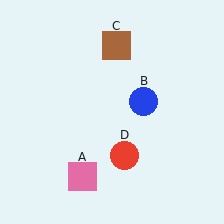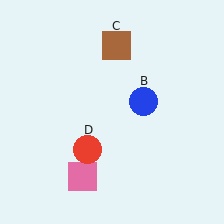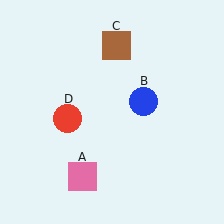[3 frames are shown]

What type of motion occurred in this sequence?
The red circle (object D) rotated clockwise around the center of the scene.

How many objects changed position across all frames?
1 object changed position: red circle (object D).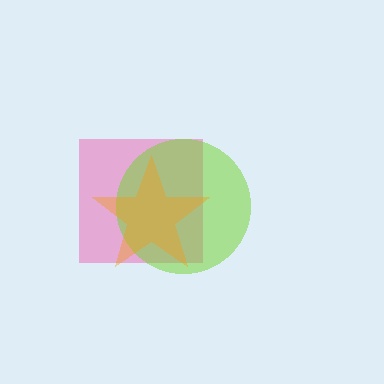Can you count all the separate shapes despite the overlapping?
Yes, there are 3 separate shapes.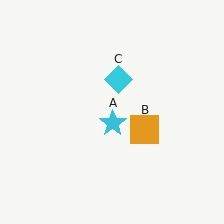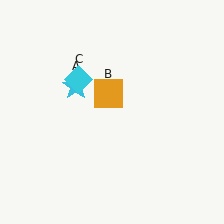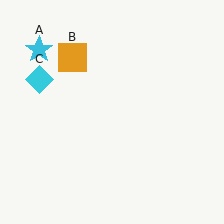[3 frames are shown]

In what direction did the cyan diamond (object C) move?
The cyan diamond (object C) moved left.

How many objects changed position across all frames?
3 objects changed position: cyan star (object A), orange square (object B), cyan diamond (object C).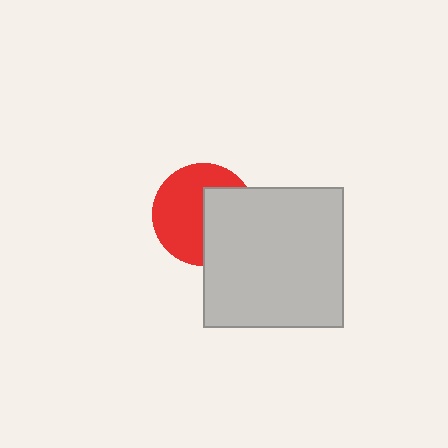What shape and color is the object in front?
The object in front is a light gray square.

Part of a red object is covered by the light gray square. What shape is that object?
It is a circle.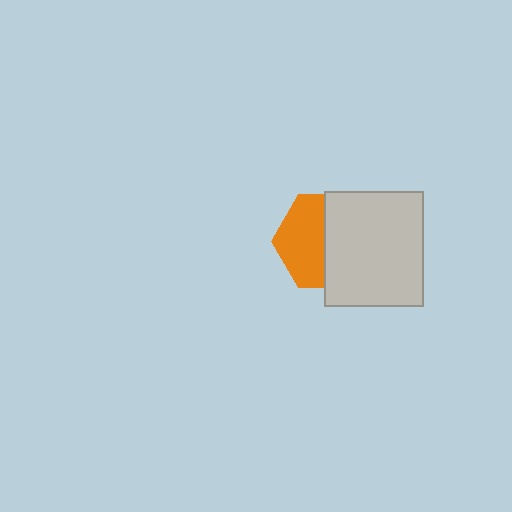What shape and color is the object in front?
The object in front is a light gray rectangle.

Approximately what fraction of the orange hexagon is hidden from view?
Roughly 52% of the orange hexagon is hidden behind the light gray rectangle.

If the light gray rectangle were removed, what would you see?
You would see the complete orange hexagon.